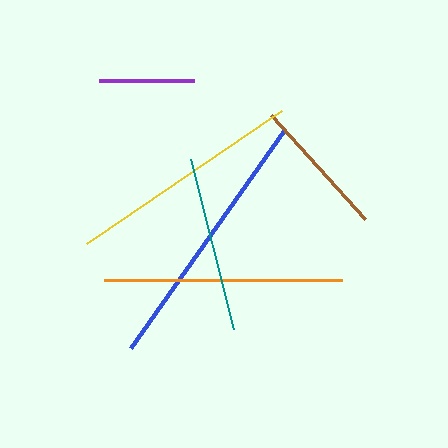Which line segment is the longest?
The blue line is the longest at approximately 266 pixels.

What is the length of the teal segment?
The teal segment is approximately 175 pixels long.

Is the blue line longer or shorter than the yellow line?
The blue line is longer than the yellow line.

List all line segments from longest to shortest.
From longest to shortest: blue, orange, yellow, teal, brown, purple.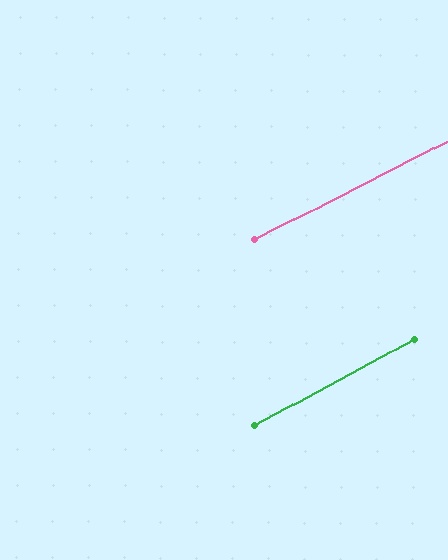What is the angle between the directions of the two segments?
Approximately 1 degree.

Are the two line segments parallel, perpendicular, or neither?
Parallel — their directions differ by only 1.2°.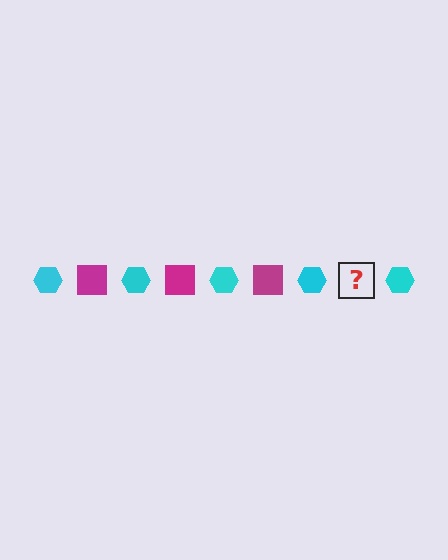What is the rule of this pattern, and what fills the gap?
The rule is that the pattern alternates between cyan hexagon and magenta square. The gap should be filled with a magenta square.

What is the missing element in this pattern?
The missing element is a magenta square.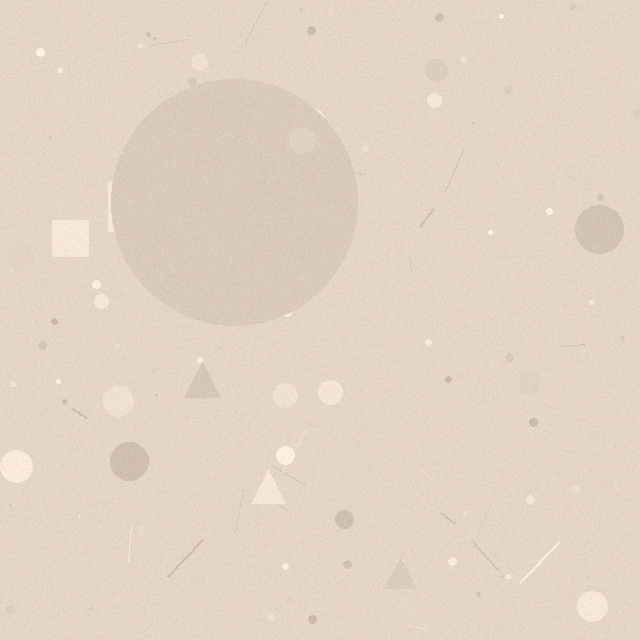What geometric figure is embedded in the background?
A circle is embedded in the background.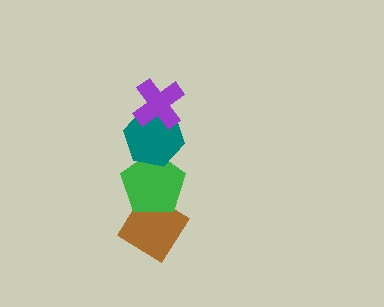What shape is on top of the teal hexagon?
The purple cross is on top of the teal hexagon.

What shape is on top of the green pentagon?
The teal hexagon is on top of the green pentagon.